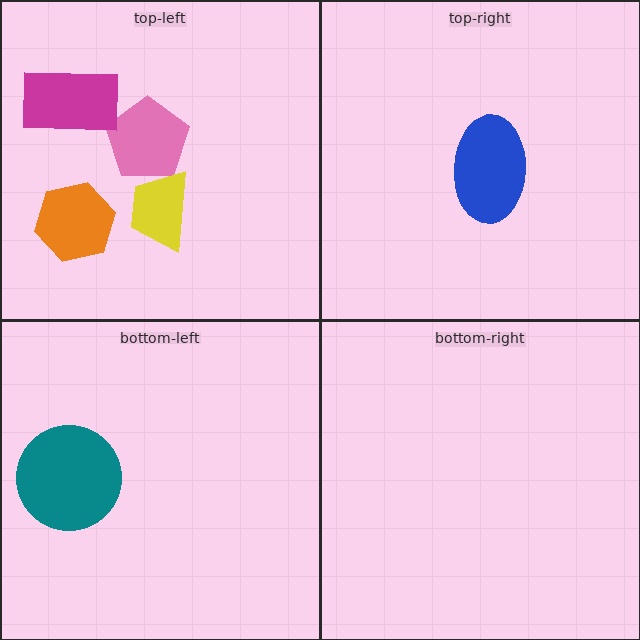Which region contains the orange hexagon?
The top-left region.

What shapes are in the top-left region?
The pink pentagon, the orange hexagon, the yellow trapezoid, the magenta rectangle.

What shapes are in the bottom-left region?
The teal circle.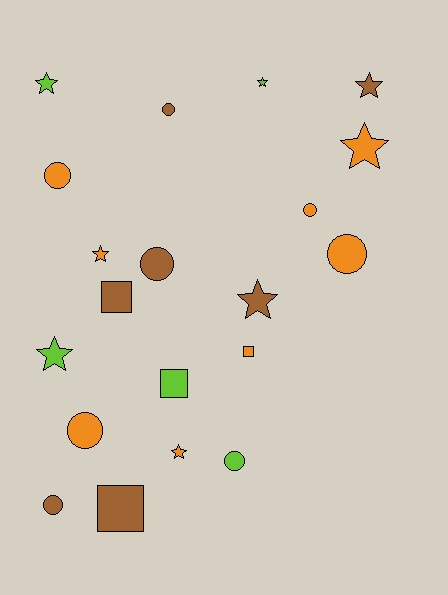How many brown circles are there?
There are 3 brown circles.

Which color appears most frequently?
Orange, with 8 objects.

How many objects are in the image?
There are 20 objects.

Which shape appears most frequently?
Star, with 8 objects.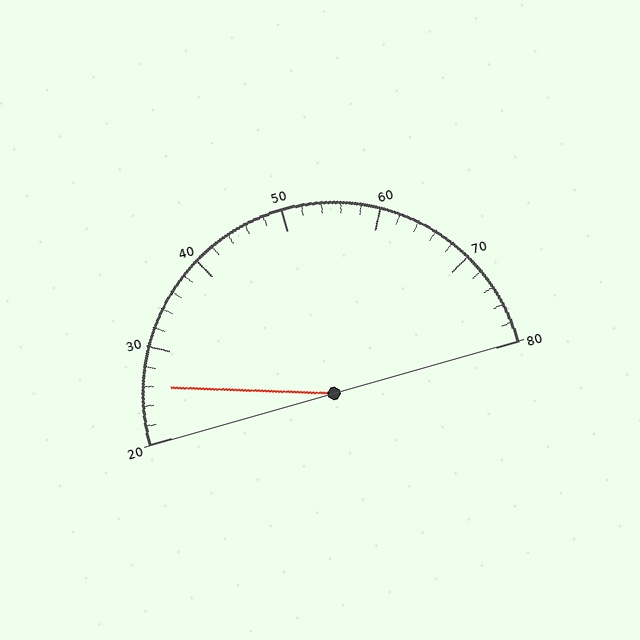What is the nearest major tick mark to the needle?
The nearest major tick mark is 30.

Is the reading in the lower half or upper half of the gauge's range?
The reading is in the lower half of the range (20 to 80).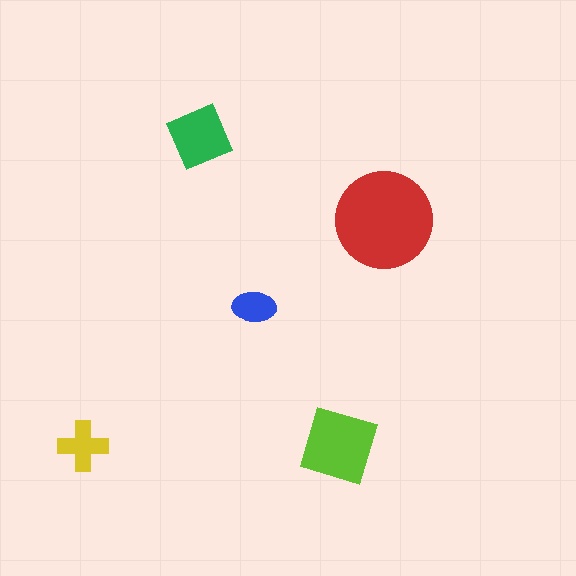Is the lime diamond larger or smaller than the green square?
Larger.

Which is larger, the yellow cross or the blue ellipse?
The yellow cross.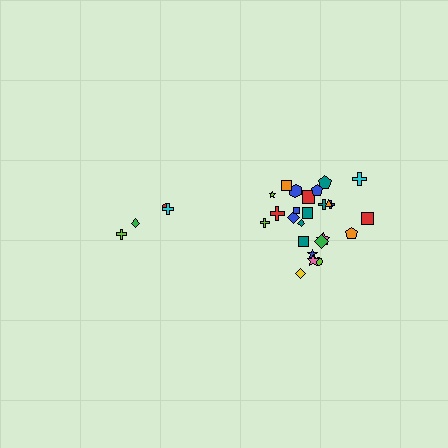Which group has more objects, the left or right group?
The right group.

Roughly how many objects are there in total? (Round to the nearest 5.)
Roughly 30 objects in total.